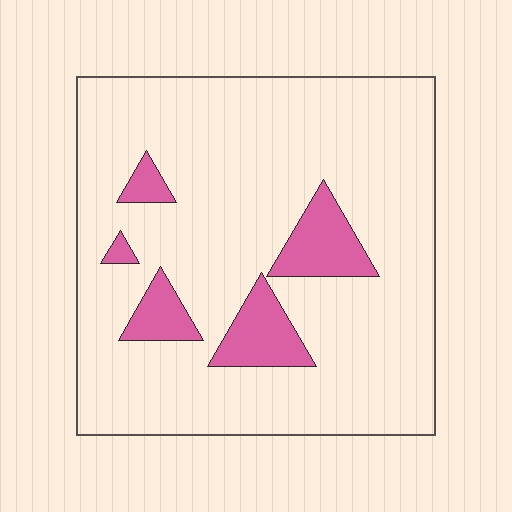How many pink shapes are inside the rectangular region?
5.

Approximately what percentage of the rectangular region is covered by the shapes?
Approximately 15%.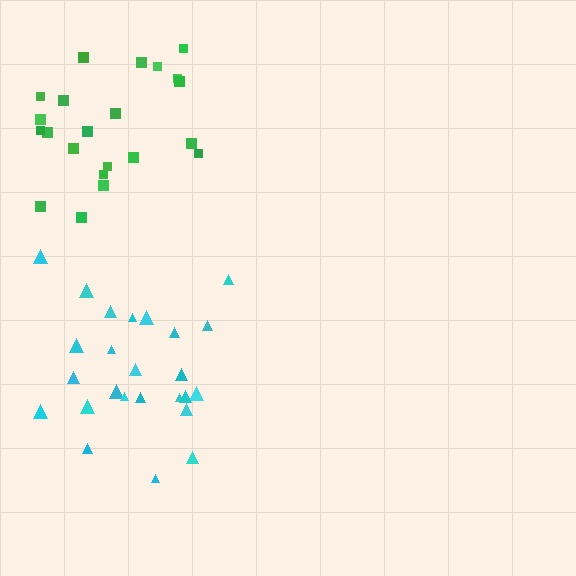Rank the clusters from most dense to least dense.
cyan, green.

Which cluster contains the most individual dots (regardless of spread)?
Cyan (25).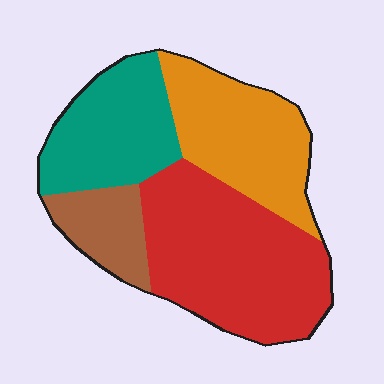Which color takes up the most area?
Red, at roughly 40%.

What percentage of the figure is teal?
Teal takes up about one quarter (1/4) of the figure.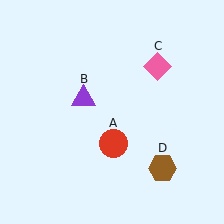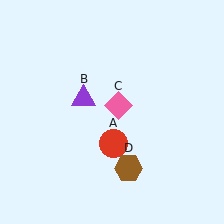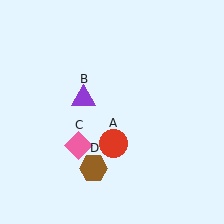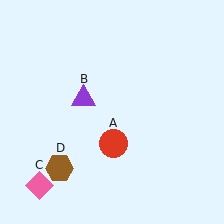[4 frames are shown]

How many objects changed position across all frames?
2 objects changed position: pink diamond (object C), brown hexagon (object D).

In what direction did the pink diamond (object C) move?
The pink diamond (object C) moved down and to the left.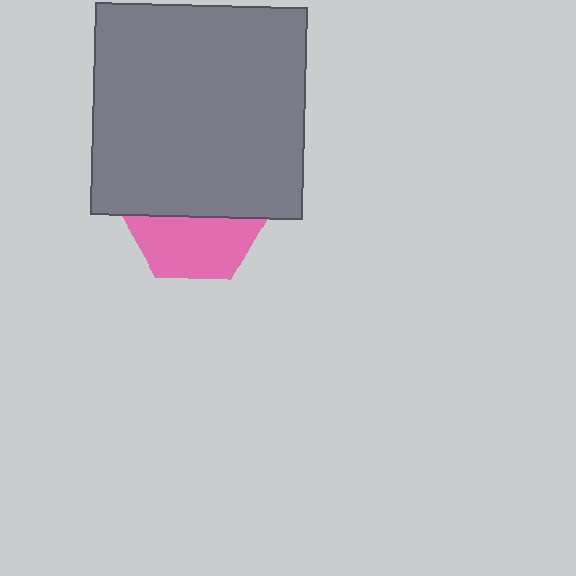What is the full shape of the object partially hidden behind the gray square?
The partially hidden object is a pink hexagon.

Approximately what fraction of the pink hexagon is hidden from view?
Roughly 55% of the pink hexagon is hidden behind the gray square.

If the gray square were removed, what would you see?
You would see the complete pink hexagon.